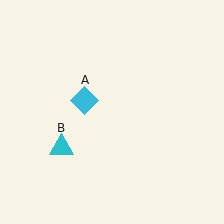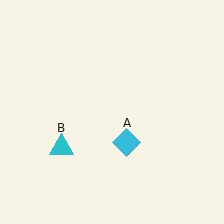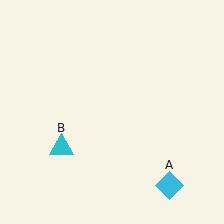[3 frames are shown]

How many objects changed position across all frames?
1 object changed position: cyan diamond (object A).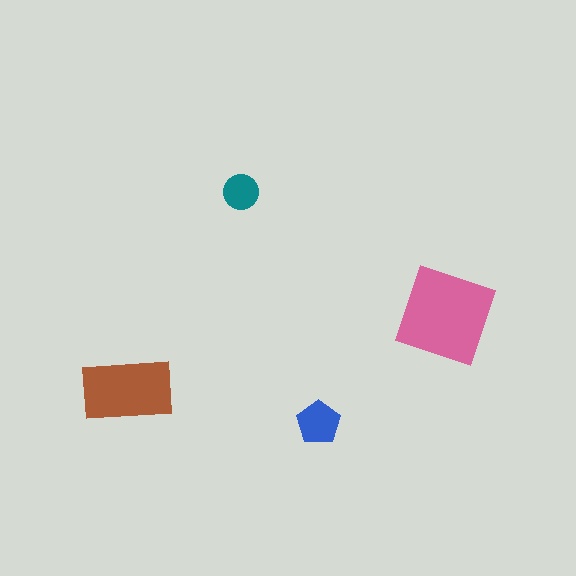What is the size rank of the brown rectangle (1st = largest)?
2nd.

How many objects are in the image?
There are 4 objects in the image.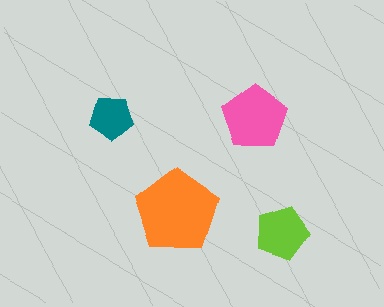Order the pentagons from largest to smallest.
the orange one, the pink one, the lime one, the teal one.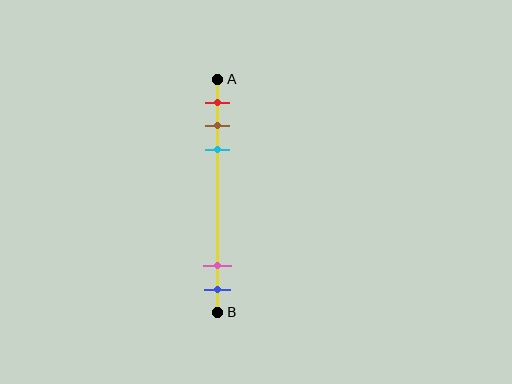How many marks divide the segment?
There are 5 marks dividing the segment.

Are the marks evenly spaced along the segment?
No, the marks are not evenly spaced.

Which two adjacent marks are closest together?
The brown and cyan marks are the closest adjacent pair.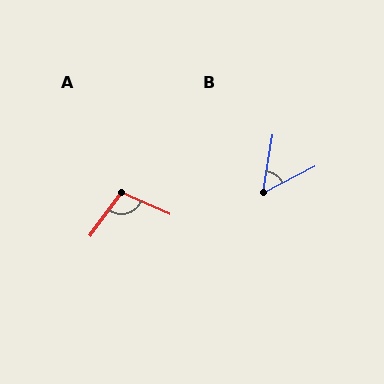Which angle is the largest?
A, at approximately 102 degrees.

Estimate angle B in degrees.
Approximately 53 degrees.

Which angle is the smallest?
B, at approximately 53 degrees.